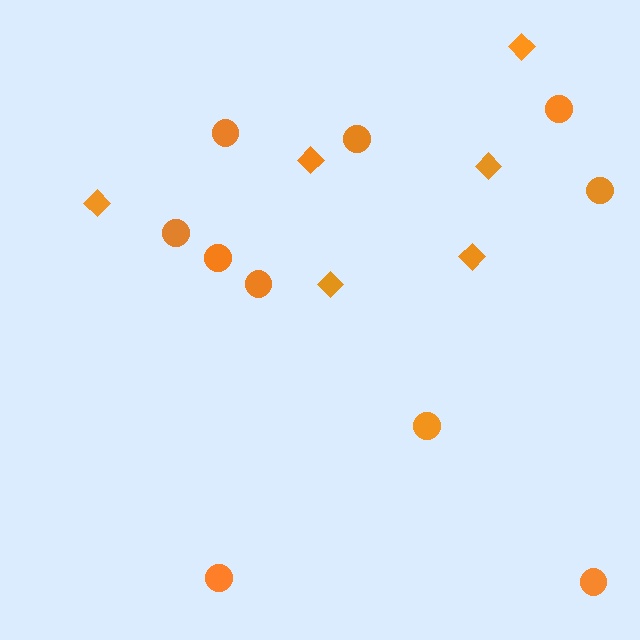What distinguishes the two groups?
There are 2 groups: one group of circles (10) and one group of diamonds (6).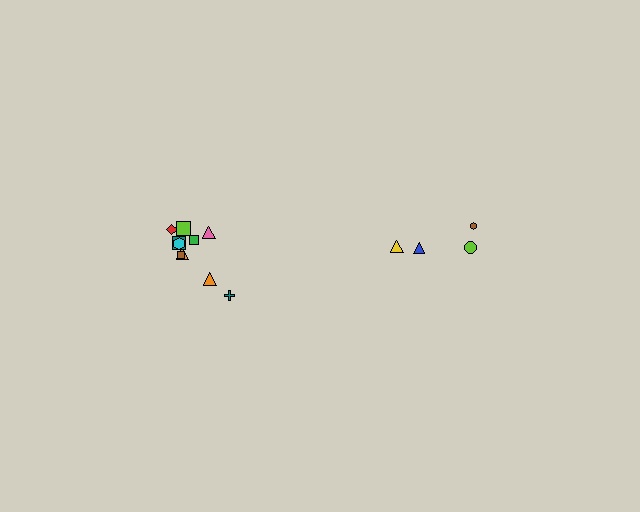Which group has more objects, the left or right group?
The left group.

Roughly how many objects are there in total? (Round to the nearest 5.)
Roughly 15 objects in total.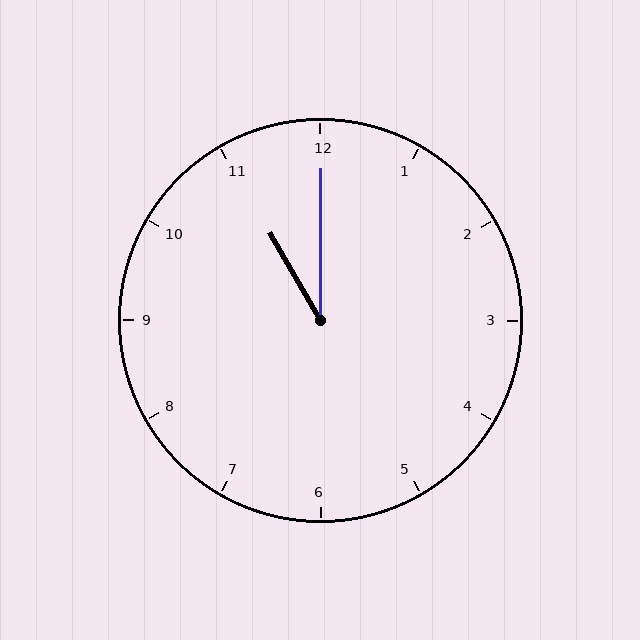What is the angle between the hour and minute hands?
Approximately 30 degrees.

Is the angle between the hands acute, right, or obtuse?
It is acute.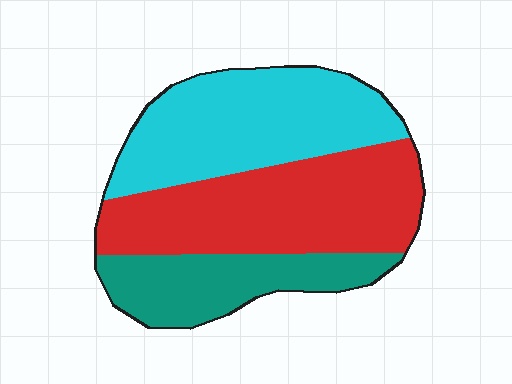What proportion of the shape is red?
Red takes up between a third and a half of the shape.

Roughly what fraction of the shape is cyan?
Cyan covers 37% of the shape.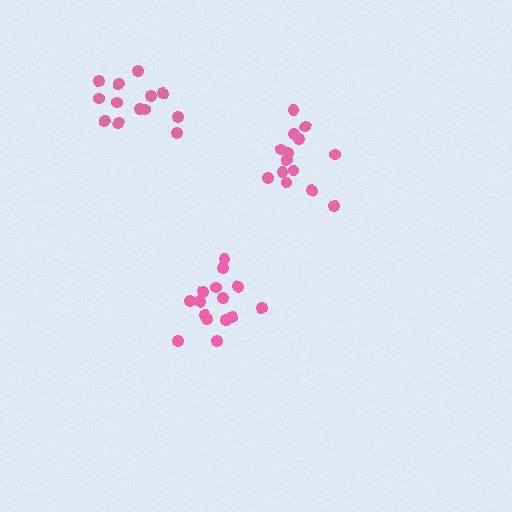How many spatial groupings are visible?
There are 3 spatial groupings.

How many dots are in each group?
Group 1: 15 dots, Group 2: 14 dots, Group 3: 13 dots (42 total).